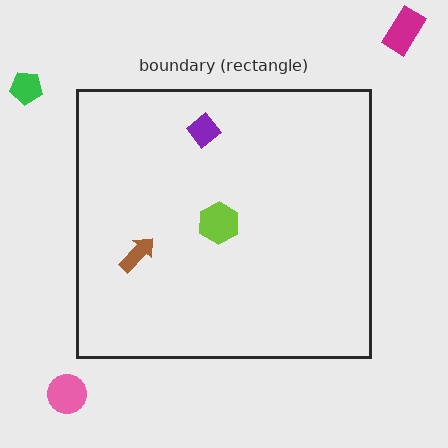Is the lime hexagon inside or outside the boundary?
Inside.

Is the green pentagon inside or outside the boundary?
Outside.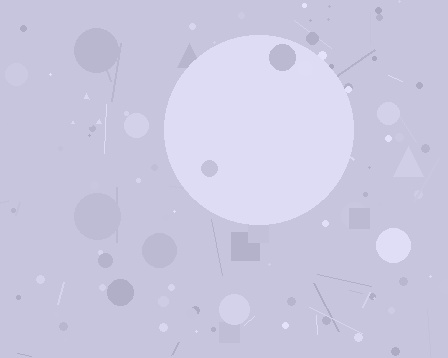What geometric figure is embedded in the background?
A circle is embedded in the background.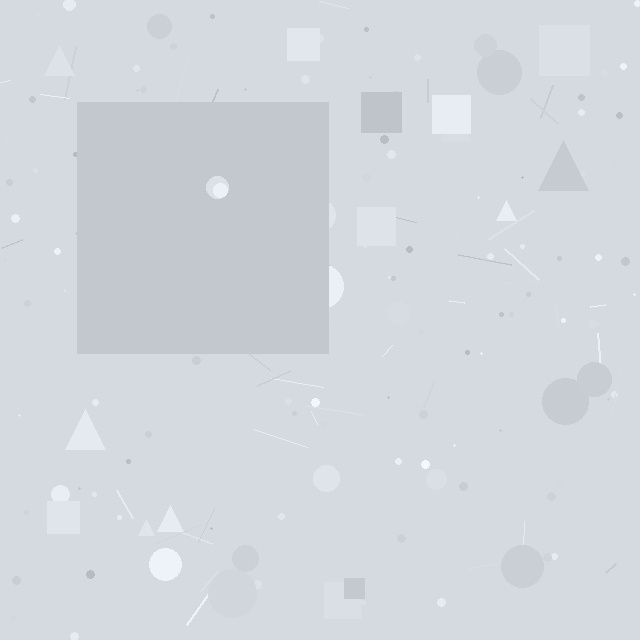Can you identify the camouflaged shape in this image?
The camouflaged shape is a square.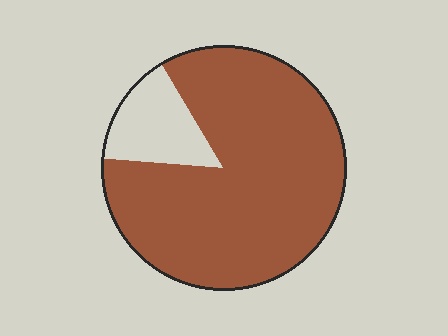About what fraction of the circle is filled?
About five sixths (5/6).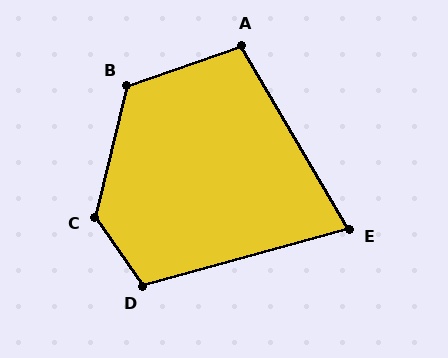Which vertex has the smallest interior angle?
E, at approximately 75 degrees.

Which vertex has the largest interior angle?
C, at approximately 132 degrees.